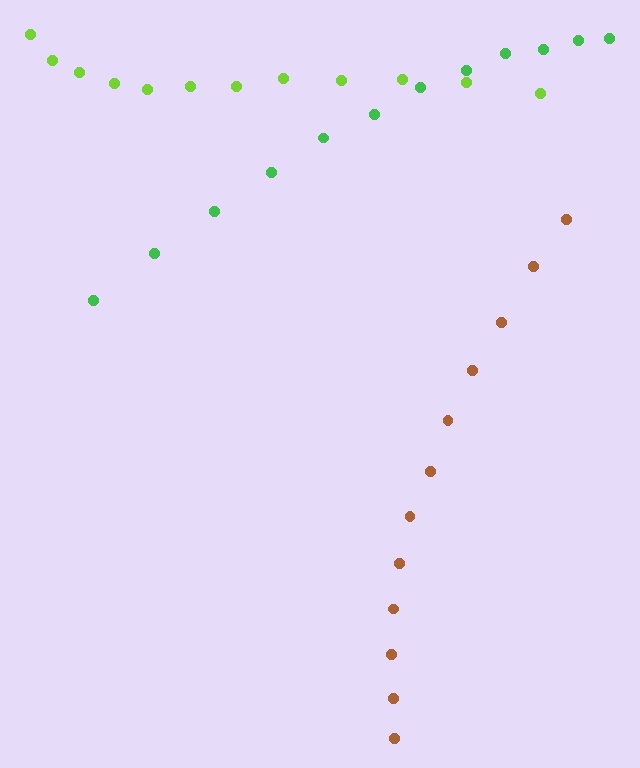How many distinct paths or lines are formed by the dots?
There are 3 distinct paths.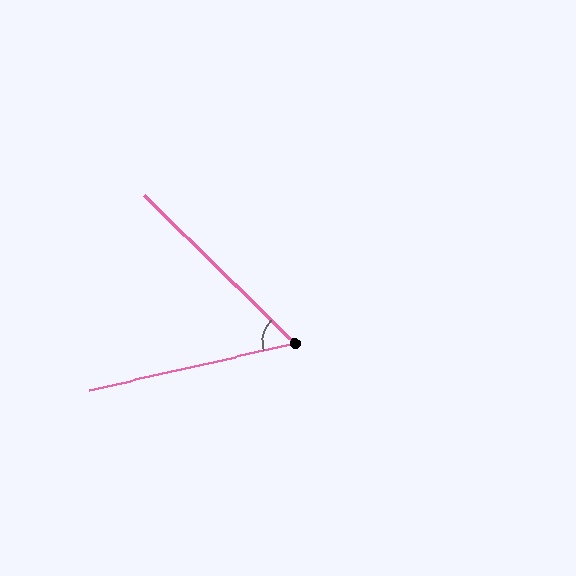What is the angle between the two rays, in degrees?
Approximately 57 degrees.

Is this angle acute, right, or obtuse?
It is acute.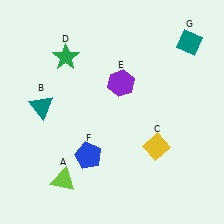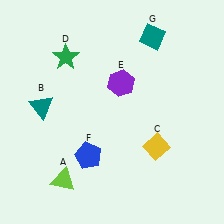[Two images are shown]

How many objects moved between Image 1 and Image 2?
1 object moved between the two images.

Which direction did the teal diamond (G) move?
The teal diamond (G) moved left.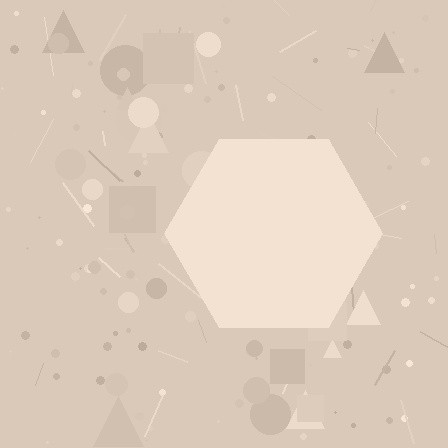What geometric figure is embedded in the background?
A hexagon is embedded in the background.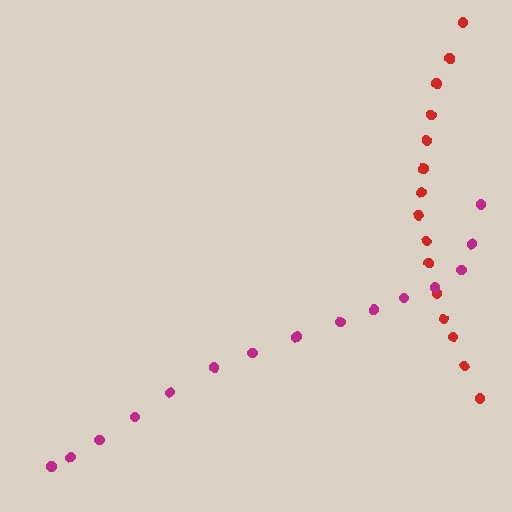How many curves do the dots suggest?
There are 2 distinct paths.